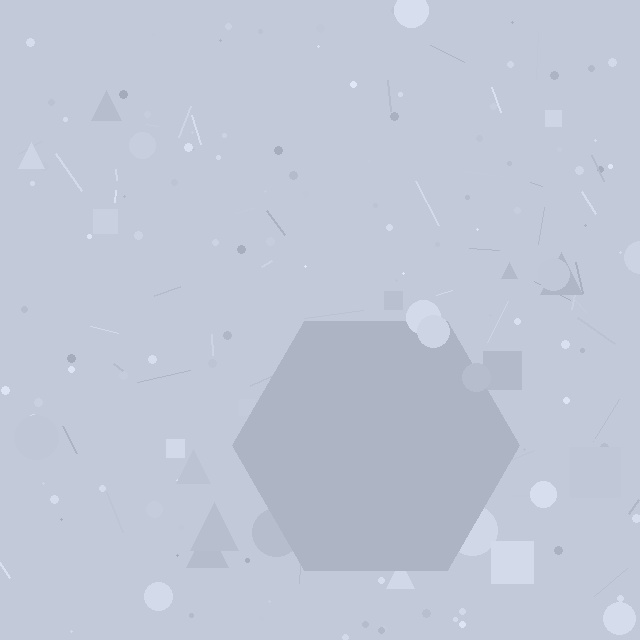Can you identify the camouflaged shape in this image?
The camouflaged shape is a hexagon.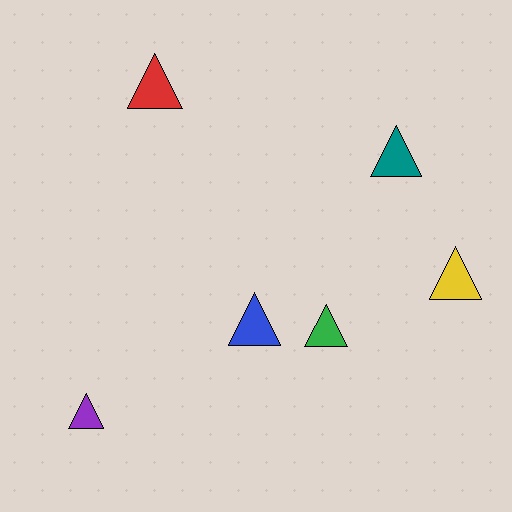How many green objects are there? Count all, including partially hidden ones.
There is 1 green object.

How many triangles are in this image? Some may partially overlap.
There are 6 triangles.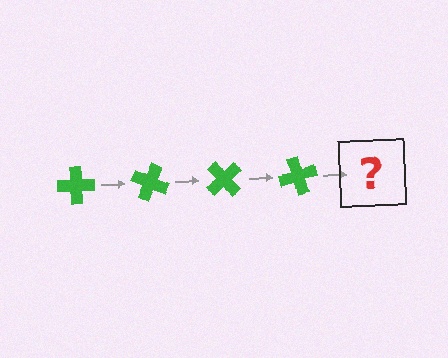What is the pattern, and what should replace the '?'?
The pattern is that the cross rotates 25 degrees each step. The '?' should be a green cross rotated 100 degrees.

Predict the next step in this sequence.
The next step is a green cross rotated 100 degrees.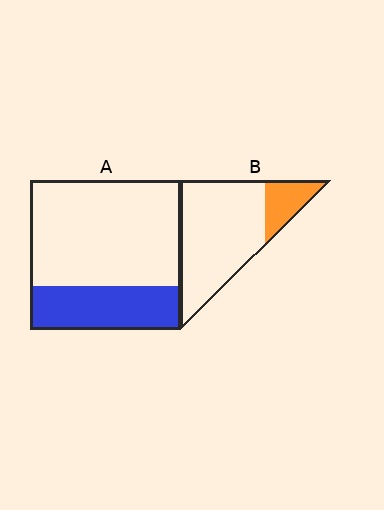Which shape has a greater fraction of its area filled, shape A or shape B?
Shape A.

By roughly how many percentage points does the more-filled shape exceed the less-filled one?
By roughly 10 percentage points (A over B).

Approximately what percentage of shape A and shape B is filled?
A is approximately 30% and B is approximately 20%.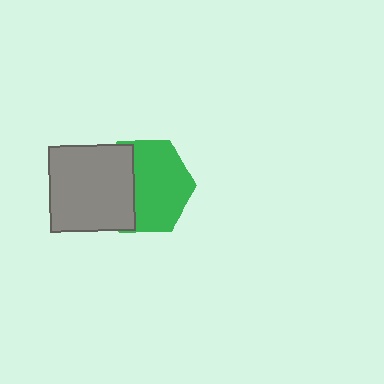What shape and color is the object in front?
The object in front is a gray square.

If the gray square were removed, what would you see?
You would see the complete green hexagon.